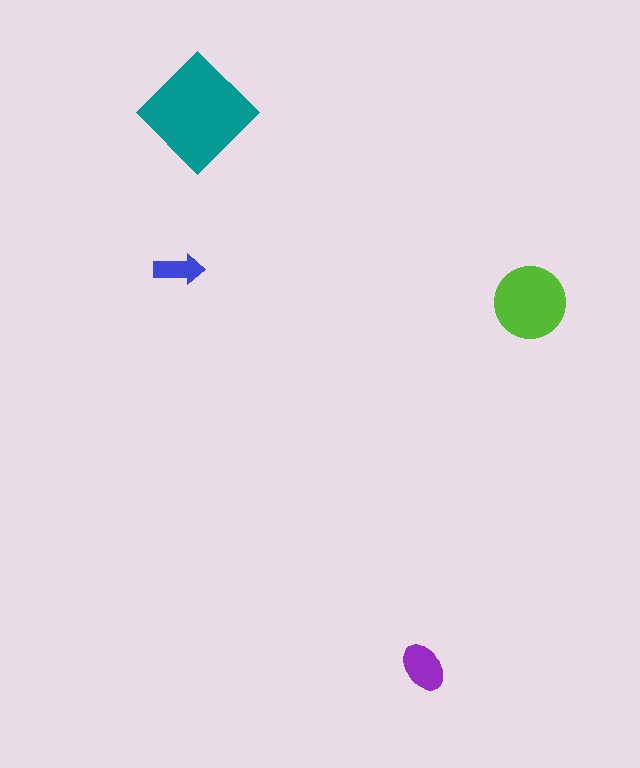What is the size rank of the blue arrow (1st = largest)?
4th.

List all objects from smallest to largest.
The blue arrow, the purple ellipse, the lime circle, the teal diamond.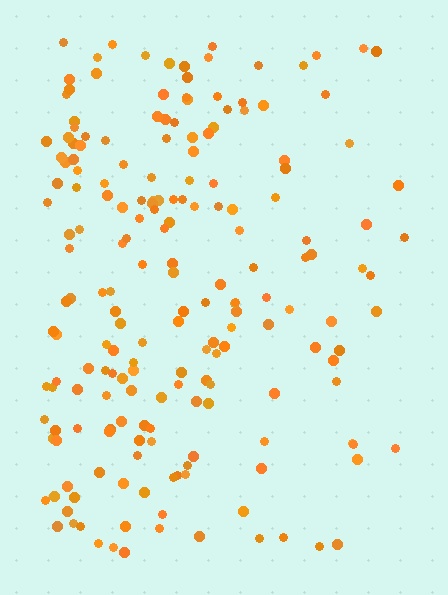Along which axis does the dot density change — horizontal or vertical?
Horizontal.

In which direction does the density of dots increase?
From right to left, with the left side densest.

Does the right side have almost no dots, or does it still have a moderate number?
Still a moderate number, just noticeably fewer than the left.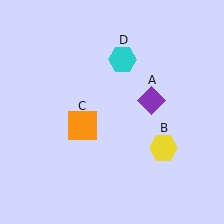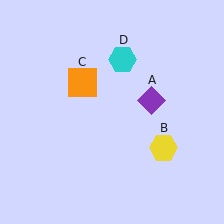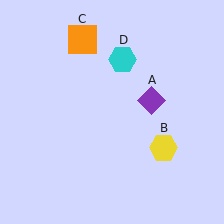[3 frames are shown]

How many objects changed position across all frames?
1 object changed position: orange square (object C).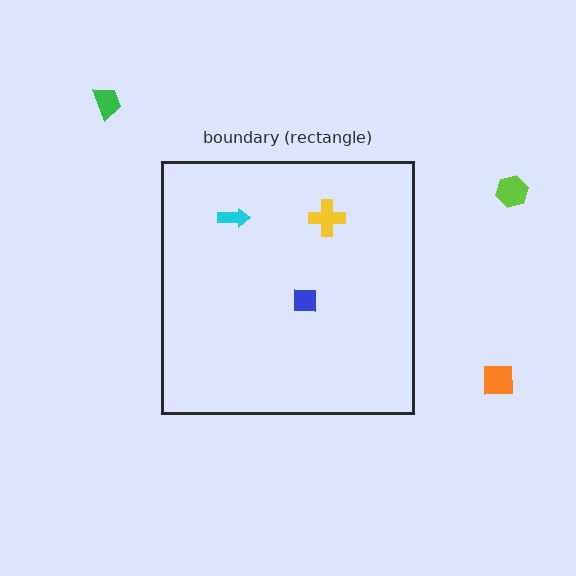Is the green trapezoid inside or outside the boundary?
Outside.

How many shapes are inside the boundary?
3 inside, 3 outside.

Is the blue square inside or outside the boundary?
Inside.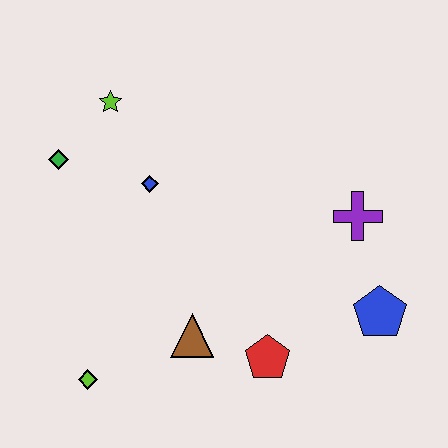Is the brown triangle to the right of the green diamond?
Yes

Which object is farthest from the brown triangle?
The lime star is farthest from the brown triangle.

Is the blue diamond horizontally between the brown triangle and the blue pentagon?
No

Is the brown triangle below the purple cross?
Yes